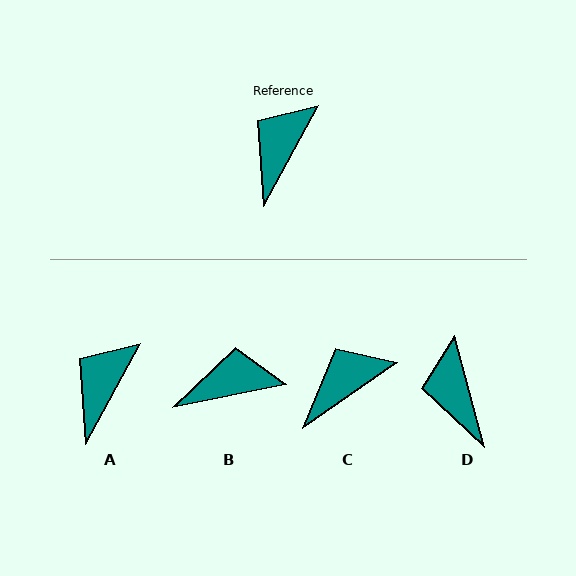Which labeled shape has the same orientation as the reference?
A.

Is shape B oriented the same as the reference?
No, it is off by about 51 degrees.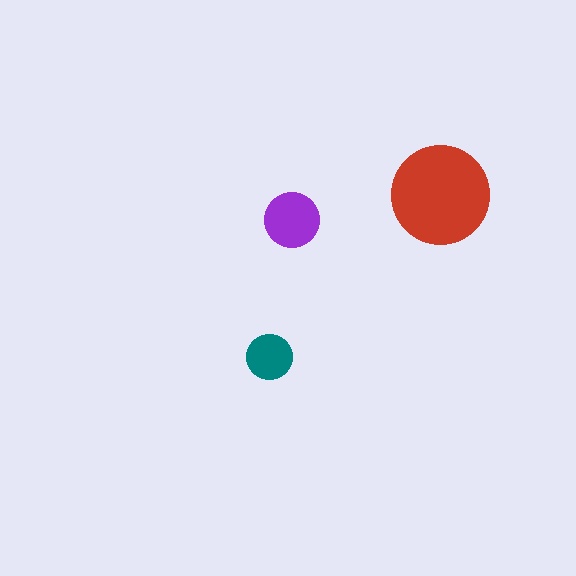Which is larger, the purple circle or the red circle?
The red one.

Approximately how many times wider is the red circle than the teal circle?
About 2 times wider.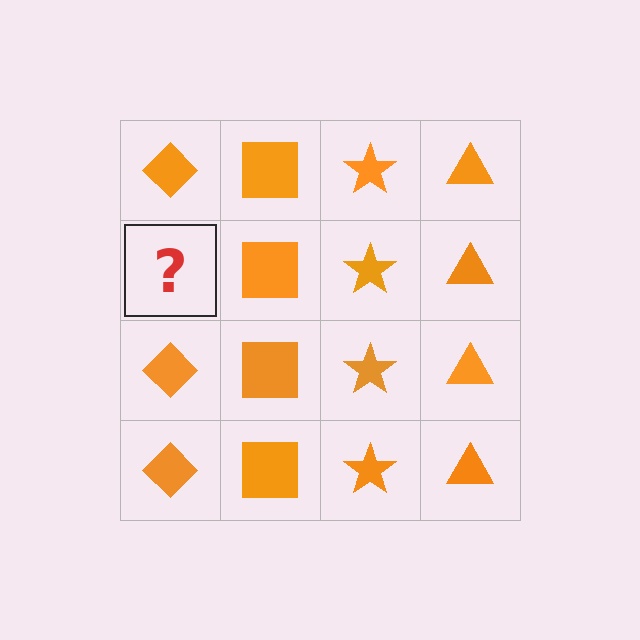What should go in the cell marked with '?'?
The missing cell should contain an orange diamond.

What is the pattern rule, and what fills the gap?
The rule is that each column has a consistent shape. The gap should be filled with an orange diamond.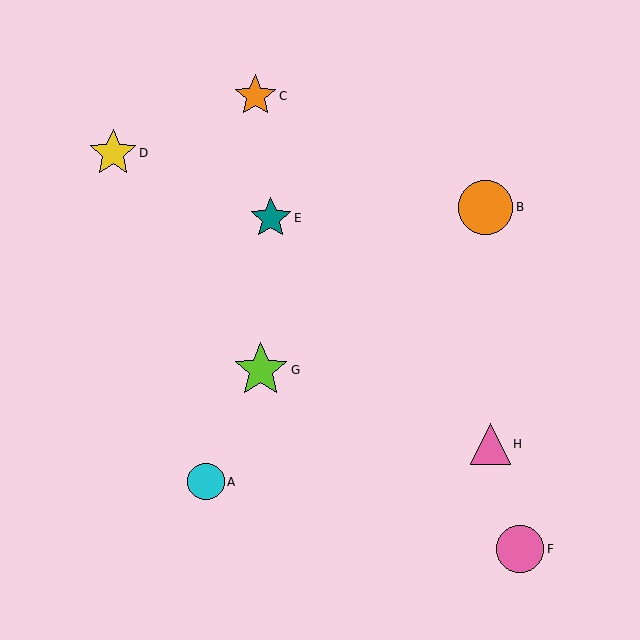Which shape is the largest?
The lime star (labeled G) is the largest.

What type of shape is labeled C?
Shape C is an orange star.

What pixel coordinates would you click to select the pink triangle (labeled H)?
Click at (490, 444) to select the pink triangle H.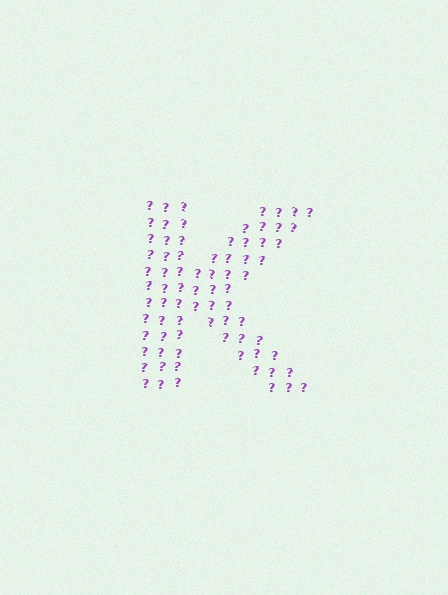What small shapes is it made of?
It is made of small question marks.